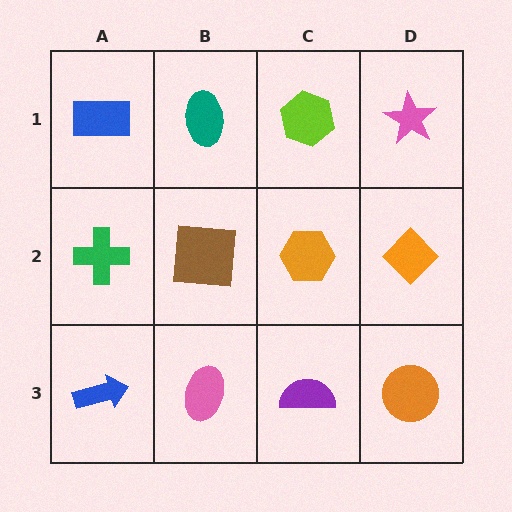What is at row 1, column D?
A pink star.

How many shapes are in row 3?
4 shapes.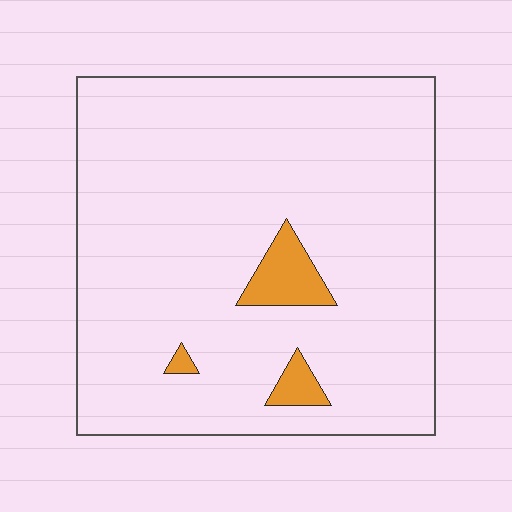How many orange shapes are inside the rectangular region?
3.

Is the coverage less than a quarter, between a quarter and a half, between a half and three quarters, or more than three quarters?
Less than a quarter.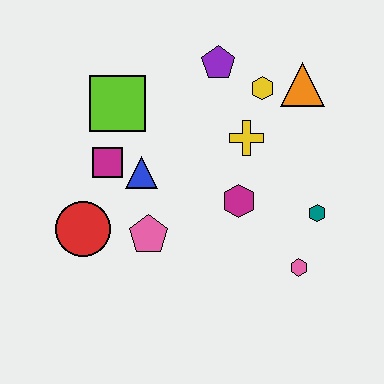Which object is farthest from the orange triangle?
The red circle is farthest from the orange triangle.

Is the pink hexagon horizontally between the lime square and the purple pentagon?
No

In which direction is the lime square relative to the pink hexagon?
The lime square is to the left of the pink hexagon.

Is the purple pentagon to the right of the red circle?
Yes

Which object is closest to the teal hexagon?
The pink hexagon is closest to the teal hexagon.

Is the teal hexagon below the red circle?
No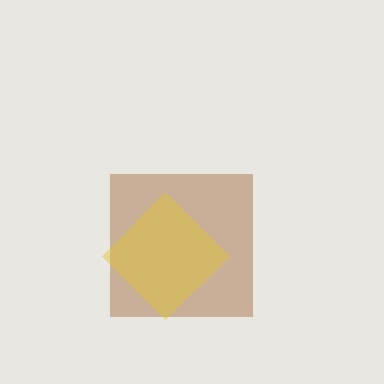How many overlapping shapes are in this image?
There are 2 overlapping shapes in the image.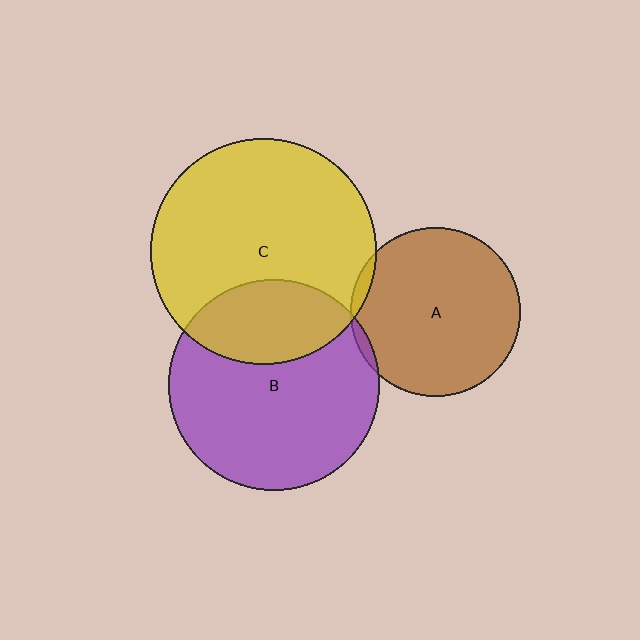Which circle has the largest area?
Circle C (yellow).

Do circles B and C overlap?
Yes.